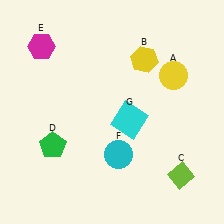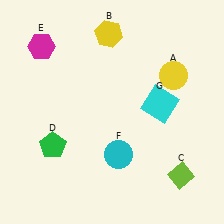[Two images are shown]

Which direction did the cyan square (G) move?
The cyan square (G) moved right.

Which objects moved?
The objects that moved are: the yellow hexagon (B), the cyan square (G).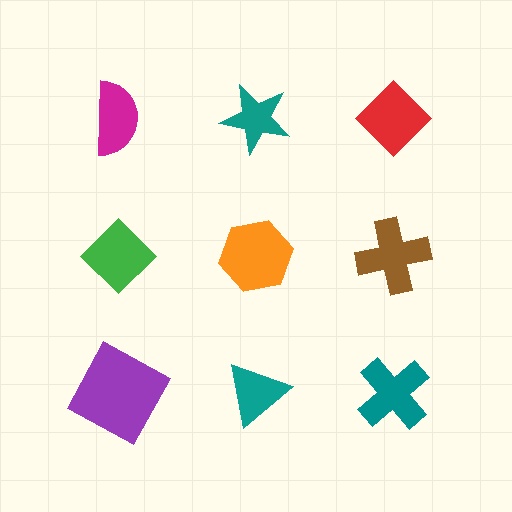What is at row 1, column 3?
A red diamond.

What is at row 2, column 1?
A green diamond.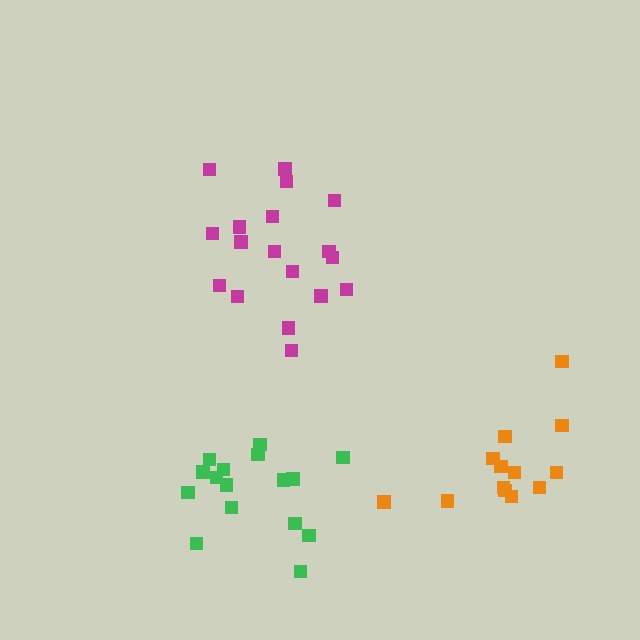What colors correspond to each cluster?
The clusters are colored: orange, magenta, green.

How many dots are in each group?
Group 1: 13 dots, Group 2: 18 dots, Group 3: 16 dots (47 total).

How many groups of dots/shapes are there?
There are 3 groups.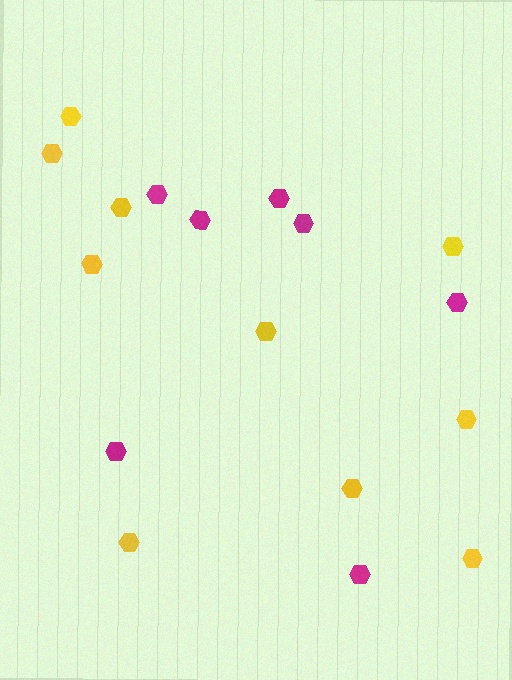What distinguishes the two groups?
There are 2 groups: one group of yellow hexagons (10) and one group of magenta hexagons (7).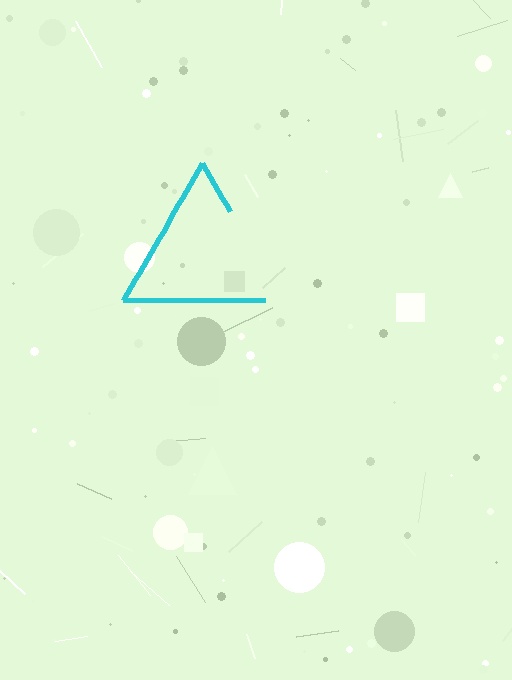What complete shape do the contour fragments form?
The contour fragments form a triangle.